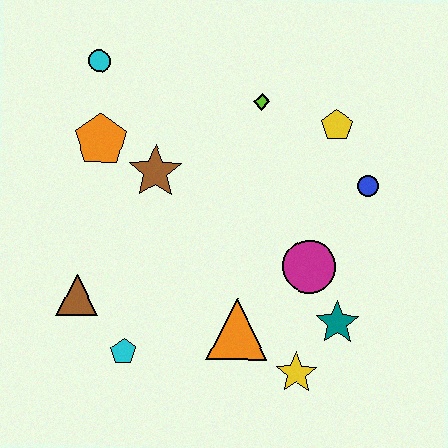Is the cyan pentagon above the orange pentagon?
No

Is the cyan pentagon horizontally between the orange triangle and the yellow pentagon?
No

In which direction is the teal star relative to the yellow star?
The teal star is above the yellow star.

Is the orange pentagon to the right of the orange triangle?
No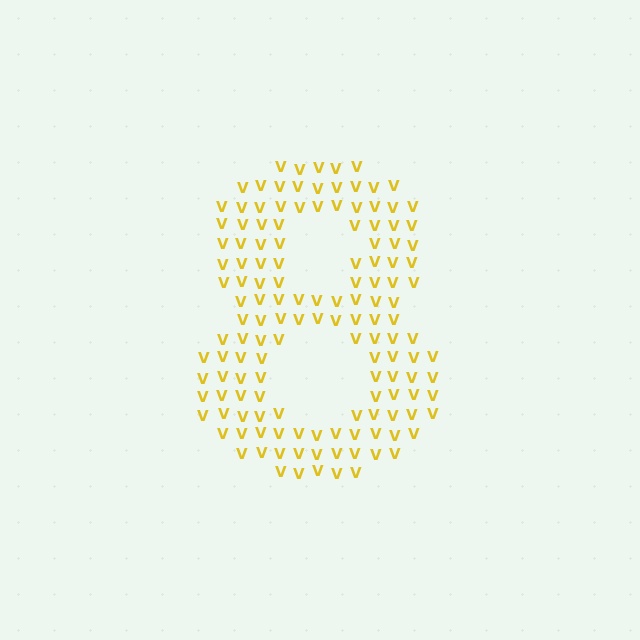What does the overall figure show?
The overall figure shows the digit 8.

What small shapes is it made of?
It is made of small letter V's.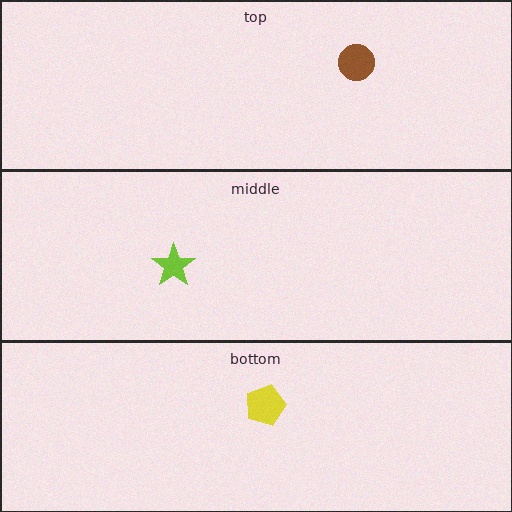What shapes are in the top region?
The brown circle.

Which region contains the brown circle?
The top region.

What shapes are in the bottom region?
The yellow pentagon.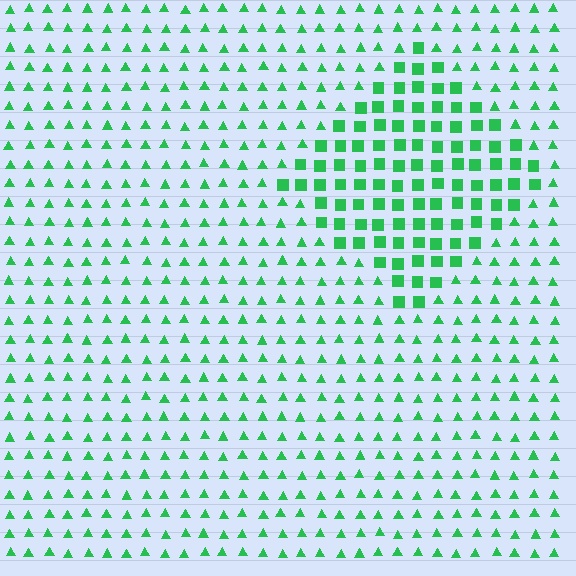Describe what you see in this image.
The image is filled with small green elements arranged in a uniform grid. A diamond-shaped region contains squares, while the surrounding area contains triangles. The boundary is defined purely by the change in element shape.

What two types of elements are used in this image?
The image uses squares inside the diamond region and triangles outside it.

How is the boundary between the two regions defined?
The boundary is defined by a change in element shape: squares inside vs. triangles outside. All elements share the same color and spacing.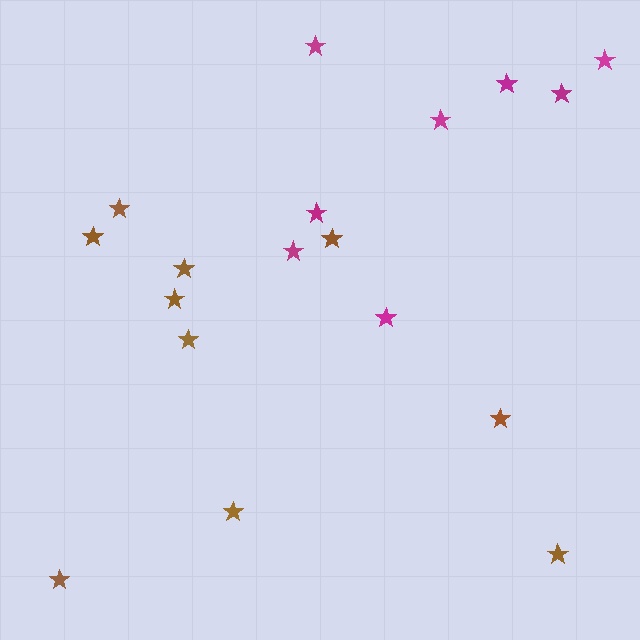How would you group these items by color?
There are 2 groups: one group of magenta stars (8) and one group of brown stars (10).